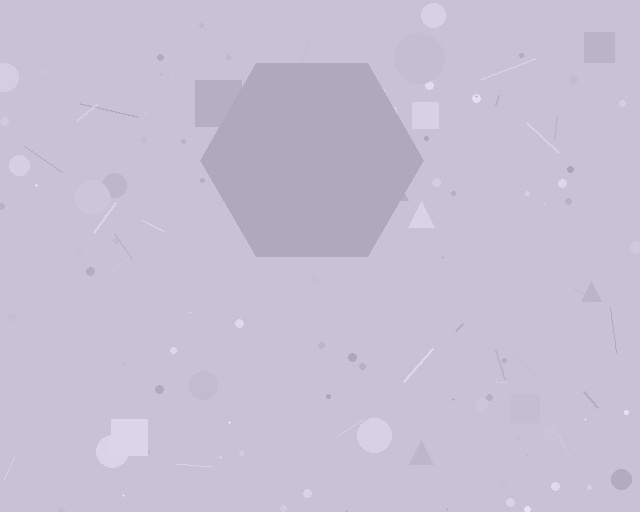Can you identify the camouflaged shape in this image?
The camouflaged shape is a hexagon.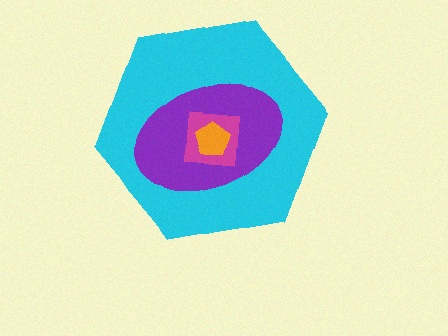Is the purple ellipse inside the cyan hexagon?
Yes.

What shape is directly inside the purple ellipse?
The magenta square.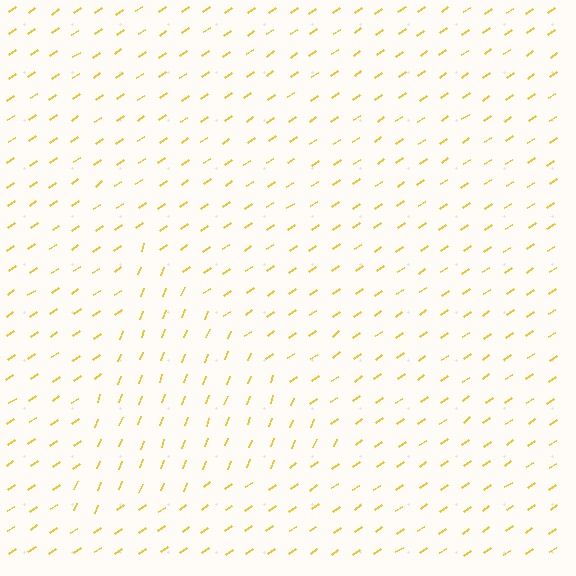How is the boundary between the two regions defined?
The boundary is defined purely by a change in line orientation (approximately 34 degrees difference). All lines are the same color and thickness.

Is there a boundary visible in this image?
Yes, there is a texture boundary formed by a change in line orientation.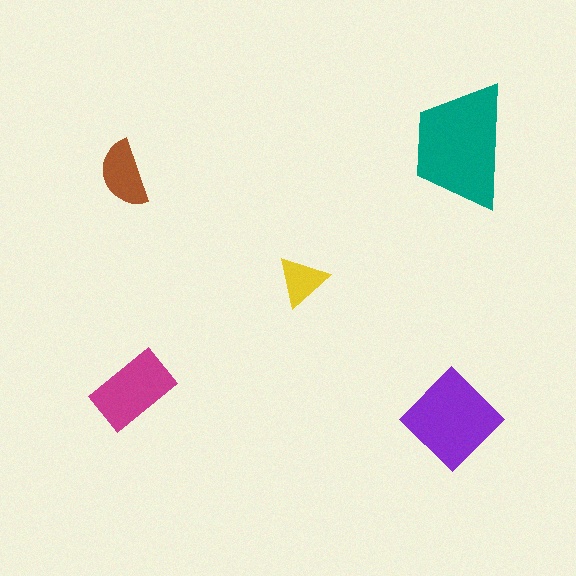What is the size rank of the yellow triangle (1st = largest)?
5th.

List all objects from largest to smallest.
The teal trapezoid, the purple diamond, the magenta rectangle, the brown semicircle, the yellow triangle.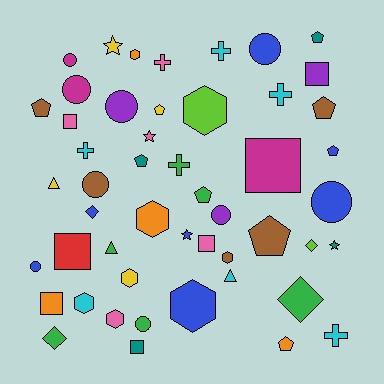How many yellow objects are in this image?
There are 4 yellow objects.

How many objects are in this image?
There are 50 objects.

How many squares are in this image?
There are 7 squares.